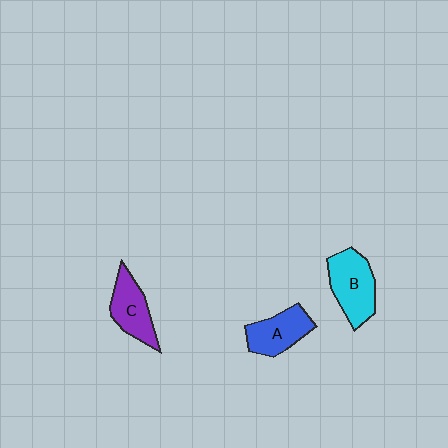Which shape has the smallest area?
Shape A (blue).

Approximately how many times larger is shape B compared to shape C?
Approximately 1.2 times.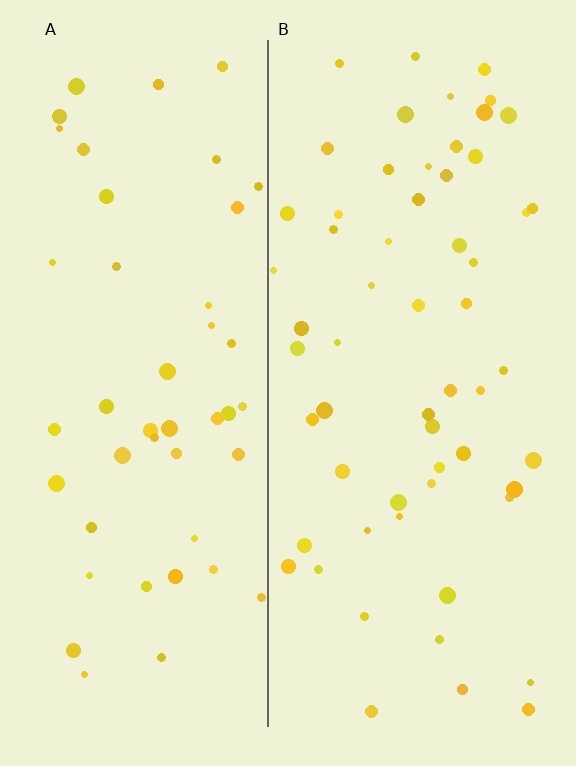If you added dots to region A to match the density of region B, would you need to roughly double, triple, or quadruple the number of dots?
Approximately double.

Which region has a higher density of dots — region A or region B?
B (the right).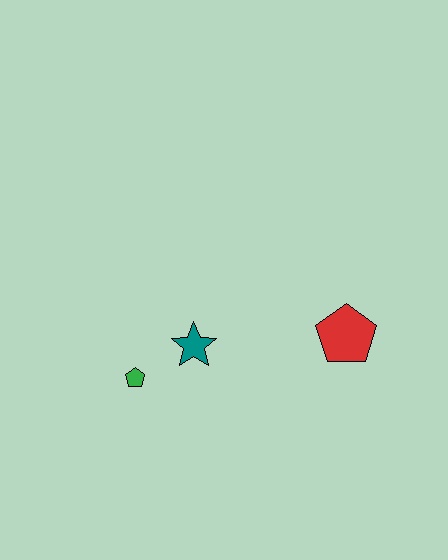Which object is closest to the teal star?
The green pentagon is closest to the teal star.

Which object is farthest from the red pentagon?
The green pentagon is farthest from the red pentagon.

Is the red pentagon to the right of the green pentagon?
Yes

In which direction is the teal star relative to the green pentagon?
The teal star is to the right of the green pentagon.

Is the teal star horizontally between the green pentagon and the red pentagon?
Yes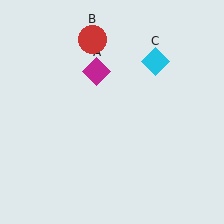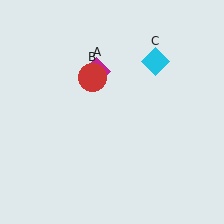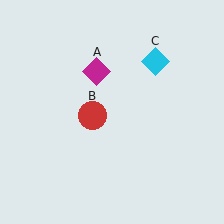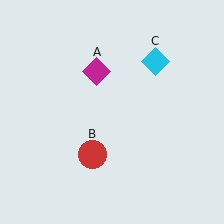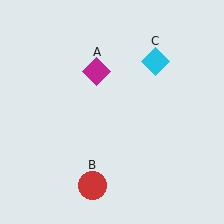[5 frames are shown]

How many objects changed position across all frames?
1 object changed position: red circle (object B).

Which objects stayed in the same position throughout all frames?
Magenta diamond (object A) and cyan diamond (object C) remained stationary.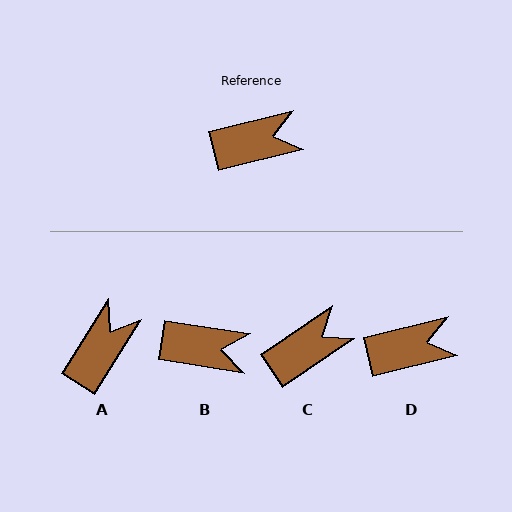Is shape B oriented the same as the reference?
No, it is off by about 23 degrees.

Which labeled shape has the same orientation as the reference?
D.